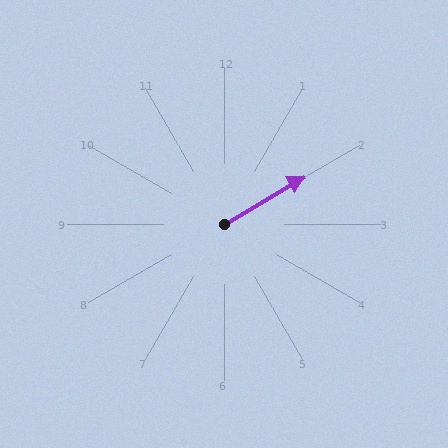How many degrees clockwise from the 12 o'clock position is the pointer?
Approximately 59 degrees.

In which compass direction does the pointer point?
Northeast.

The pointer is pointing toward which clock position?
Roughly 2 o'clock.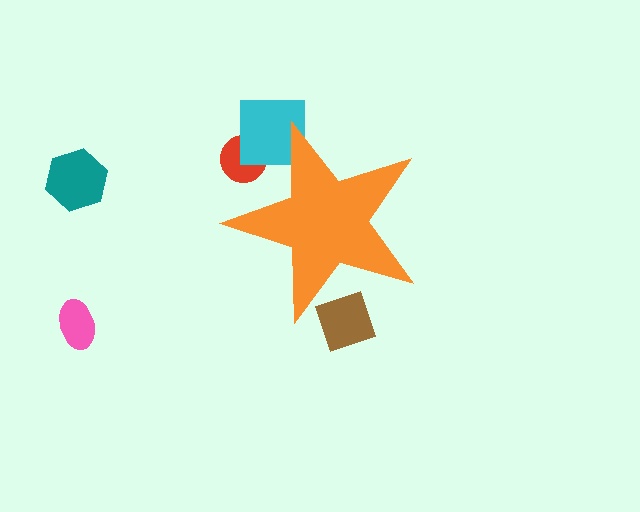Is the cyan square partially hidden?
Yes, the cyan square is partially hidden behind the orange star.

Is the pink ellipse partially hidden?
No, the pink ellipse is fully visible.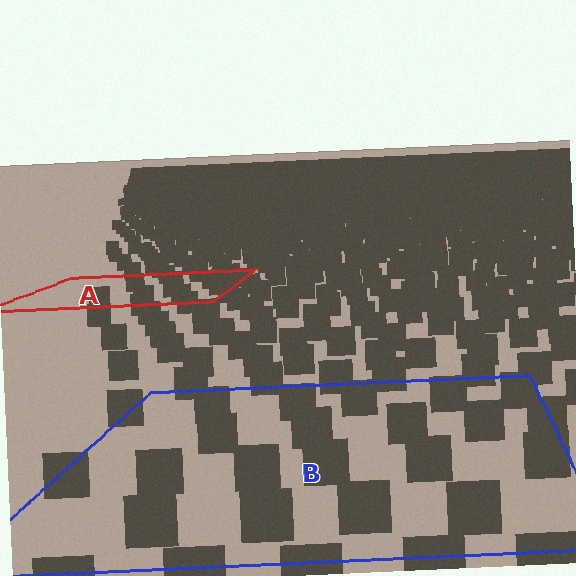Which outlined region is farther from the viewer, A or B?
Region A is farther from the viewer — the texture elements inside it appear smaller and more densely packed.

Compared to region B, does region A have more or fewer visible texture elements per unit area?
Region A has more texture elements per unit area — they are packed more densely because it is farther away.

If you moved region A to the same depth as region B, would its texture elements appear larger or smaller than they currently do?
They would appear larger. At a closer depth, the same texture elements are projected at a bigger on-screen size.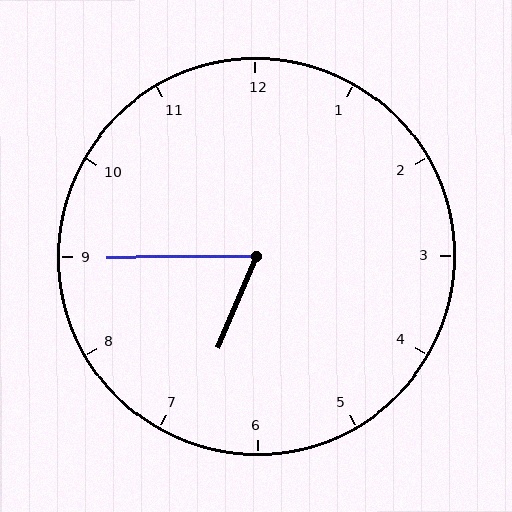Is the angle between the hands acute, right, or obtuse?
It is acute.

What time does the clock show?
6:45.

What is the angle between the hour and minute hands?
Approximately 68 degrees.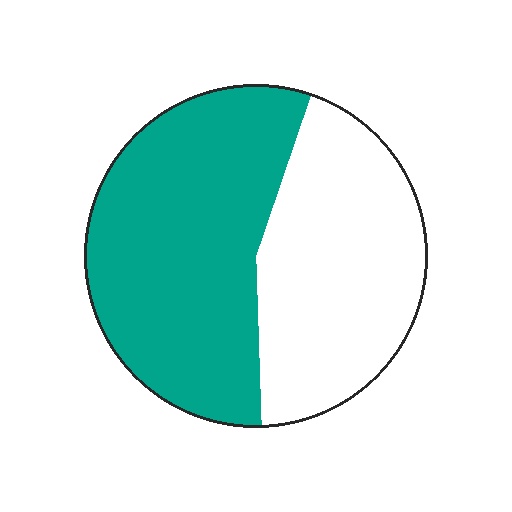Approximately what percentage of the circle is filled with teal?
Approximately 55%.